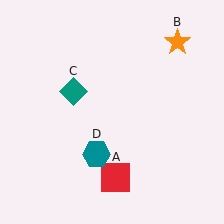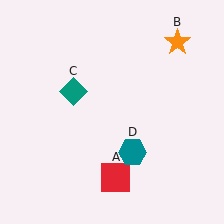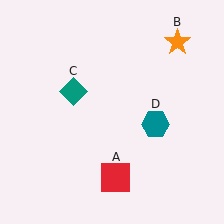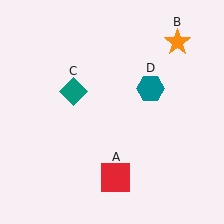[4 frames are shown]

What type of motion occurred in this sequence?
The teal hexagon (object D) rotated counterclockwise around the center of the scene.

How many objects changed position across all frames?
1 object changed position: teal hexagon (object D).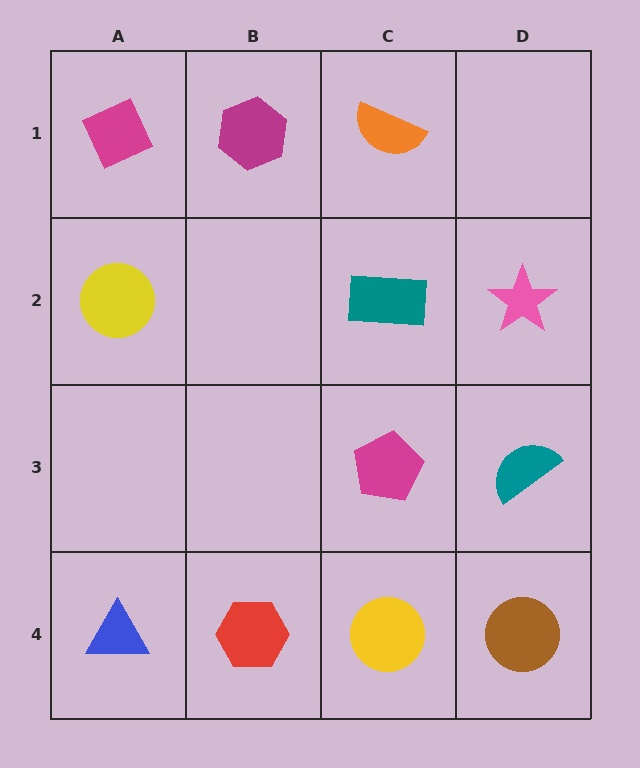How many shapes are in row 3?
2 shapes.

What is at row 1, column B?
A magenta hexagon.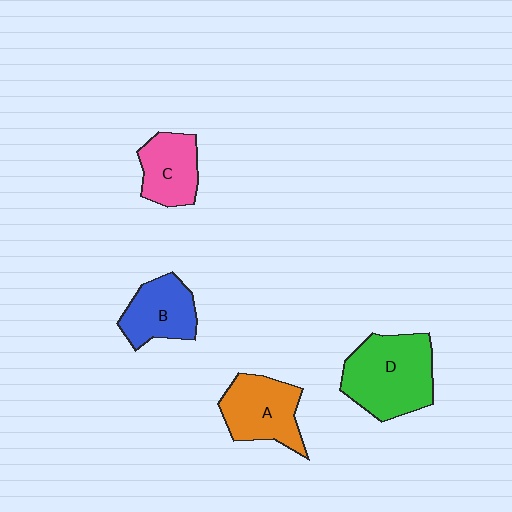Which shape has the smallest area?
Shape C (pink).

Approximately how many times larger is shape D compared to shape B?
Approximately 1.6 times.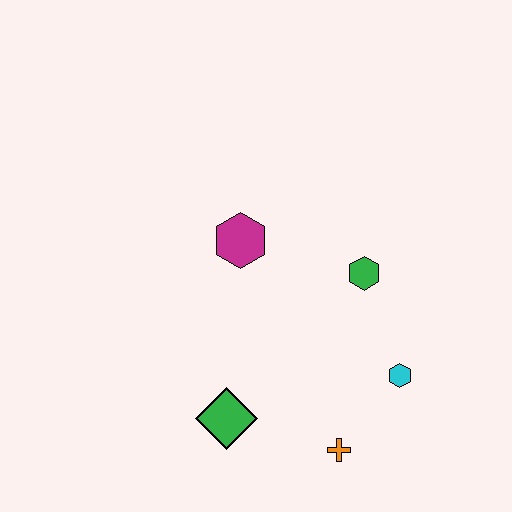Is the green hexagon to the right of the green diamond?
Yes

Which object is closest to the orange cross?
The cyan hexagon is closest to the orange cross.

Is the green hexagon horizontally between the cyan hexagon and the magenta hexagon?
Yes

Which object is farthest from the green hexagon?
The green diamond is farthest from the green hexagon.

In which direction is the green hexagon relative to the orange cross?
The green hexagon is above the orange cross.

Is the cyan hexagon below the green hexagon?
Yes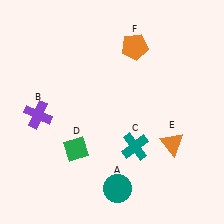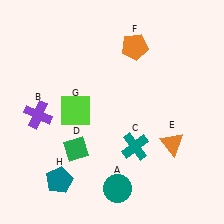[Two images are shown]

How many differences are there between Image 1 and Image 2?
There are 2 differences between the two images.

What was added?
A lime square (G), a teal pentagon (H) were added in Image 2.